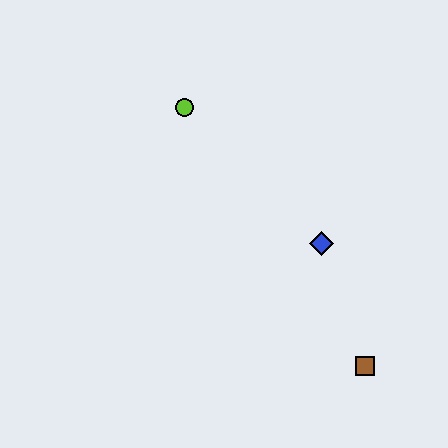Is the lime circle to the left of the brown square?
Yes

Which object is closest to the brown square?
The blue diamond is closest to the brown square.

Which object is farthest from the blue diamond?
The lime circle is farthest from the blue diamond.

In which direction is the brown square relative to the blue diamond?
The brown square is below the blue diamond.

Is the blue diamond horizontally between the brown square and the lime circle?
Yes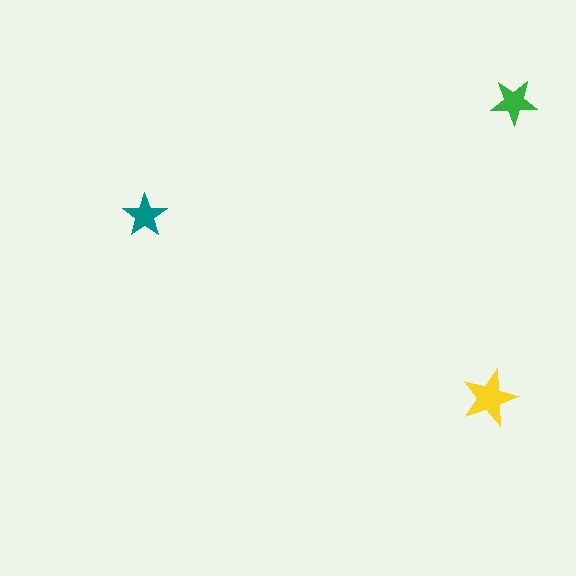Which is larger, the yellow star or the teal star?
The yellow one.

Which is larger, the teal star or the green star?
The green one.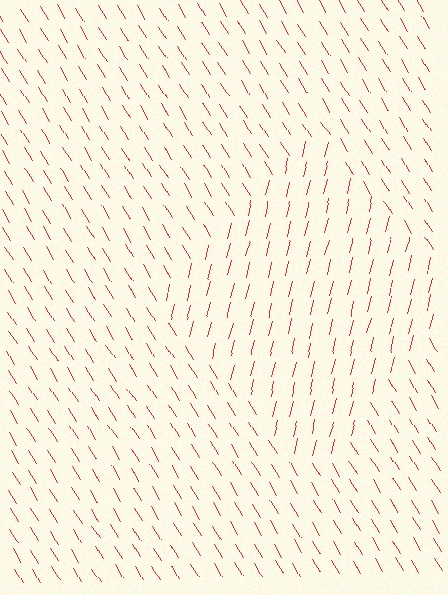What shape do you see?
I see a diamond.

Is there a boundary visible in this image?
Yes, there is a texture boundary formed by a change in line orientation.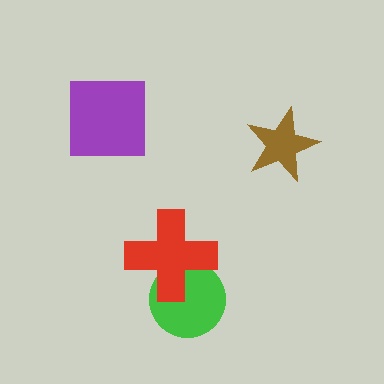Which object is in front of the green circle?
The red cross is in front of the green circle.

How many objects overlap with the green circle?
1 object overlaps with the green circle.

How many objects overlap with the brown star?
0 objects overlap with the brown star.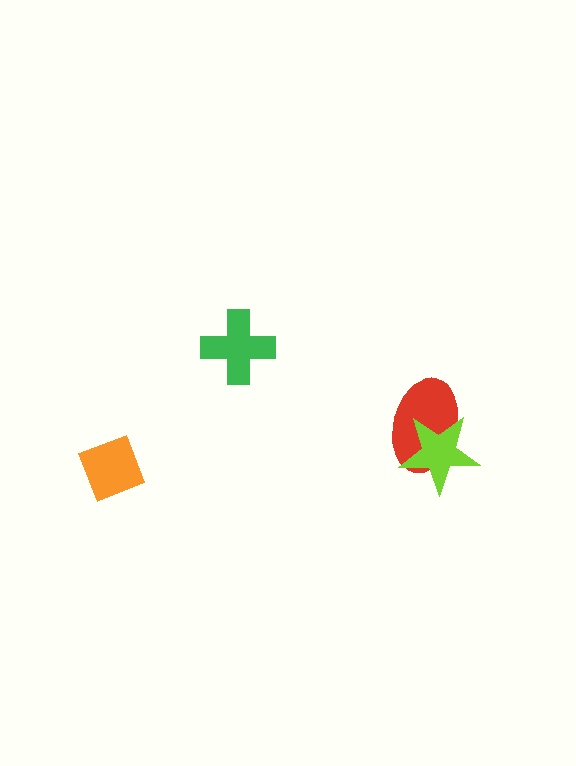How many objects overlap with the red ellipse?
1 object overlaps with the red ellipse.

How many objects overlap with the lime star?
1 object overlaps with the lime star.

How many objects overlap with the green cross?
0 objects overlap with the green cross.